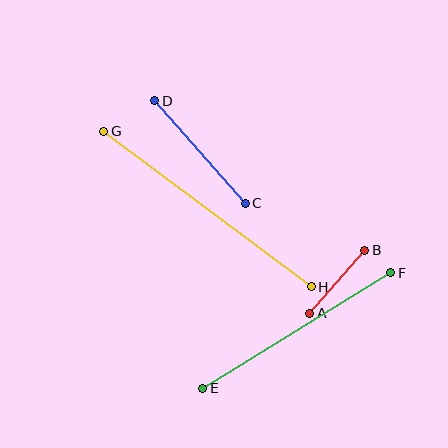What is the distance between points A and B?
The distance is approximately 83 pixels.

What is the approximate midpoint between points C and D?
The midpoint is at approximately (200, 152) pixels.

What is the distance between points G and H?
The distance is approximately 259 pixels.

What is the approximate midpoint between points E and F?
The midpoint is at approximately (297, 330) pixels.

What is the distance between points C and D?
The distance is approximately 137 pixels.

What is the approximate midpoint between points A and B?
The midpoint is at approximately (337, 282) pixels.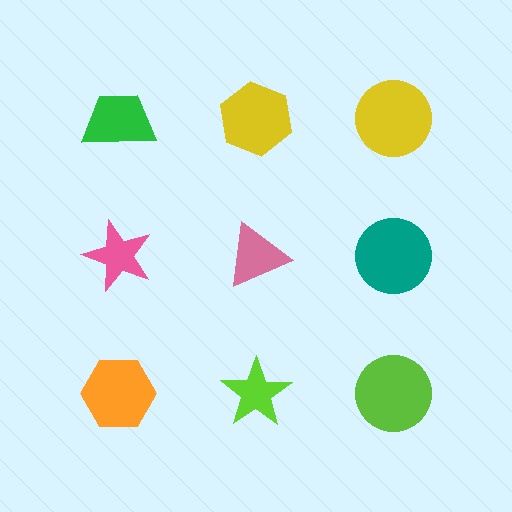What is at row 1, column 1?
A green trapezoid.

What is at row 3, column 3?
A lime circle.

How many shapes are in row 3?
3 shapes.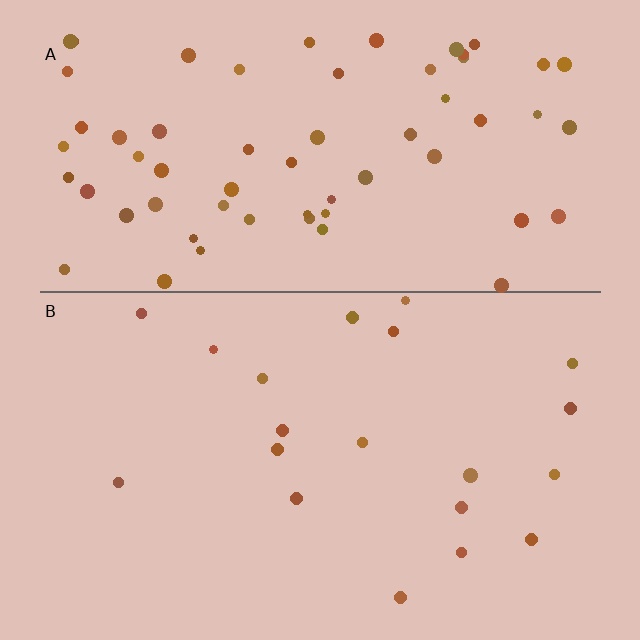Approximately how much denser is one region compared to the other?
Approximately 3.2× — region A over region B.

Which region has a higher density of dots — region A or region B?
A (the top).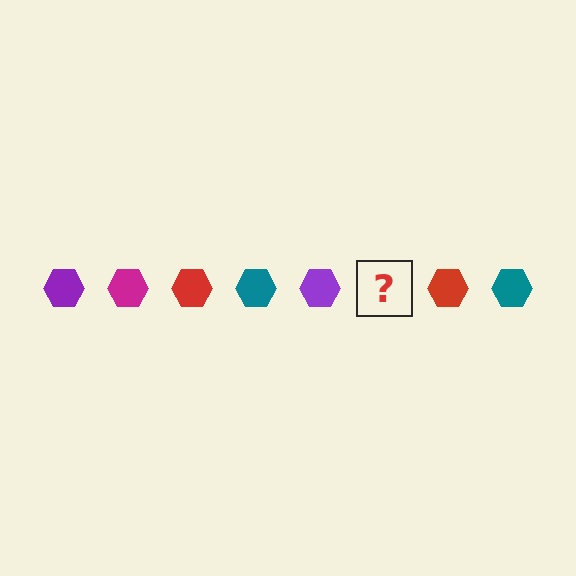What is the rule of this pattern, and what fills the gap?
The rule is that the pattern cycles through purple, magenta, red, teal hexagons. The gap should be filled with a magenta hexagon.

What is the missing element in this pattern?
The missing element is a magenta hexagon.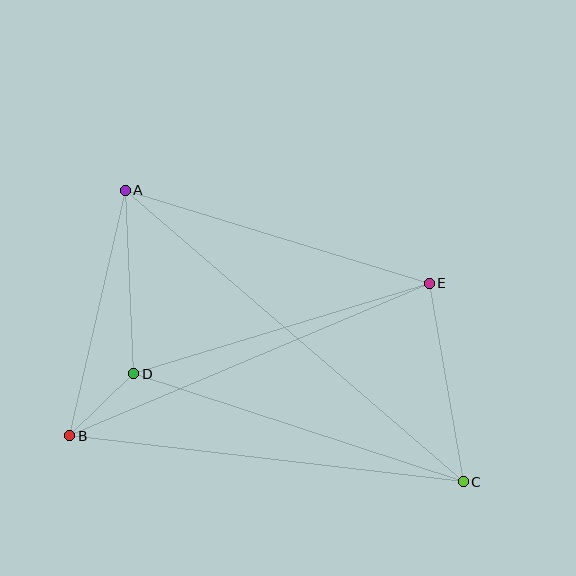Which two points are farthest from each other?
Points A and C are farthest from each other.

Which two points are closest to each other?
Points B and D are closest to each other.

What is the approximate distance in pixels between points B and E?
The distance between B and E is approximately 391 pixels.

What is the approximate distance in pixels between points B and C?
The distance between B and C is approximately 396 pixels.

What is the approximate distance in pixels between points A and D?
The distance between A and D is approximately 184 pixels.